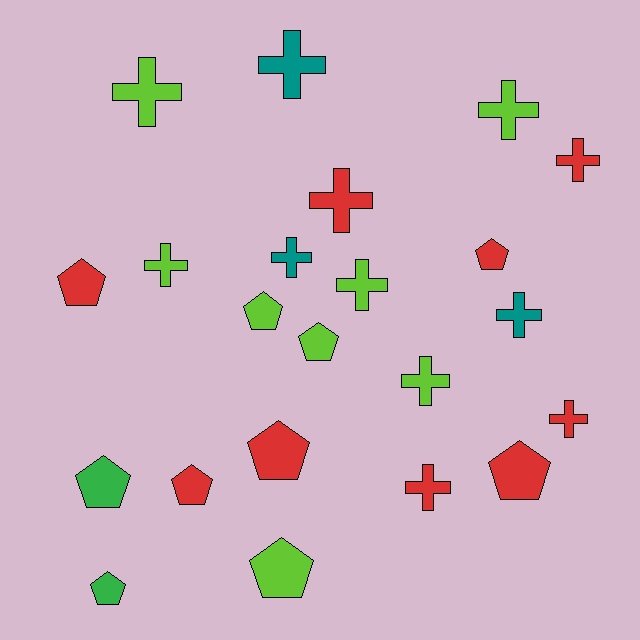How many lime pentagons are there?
There are 3 lime pentagons.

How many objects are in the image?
There are 22 objects.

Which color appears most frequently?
Red, with 9 objects.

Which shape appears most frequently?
Cross, with 12 objects.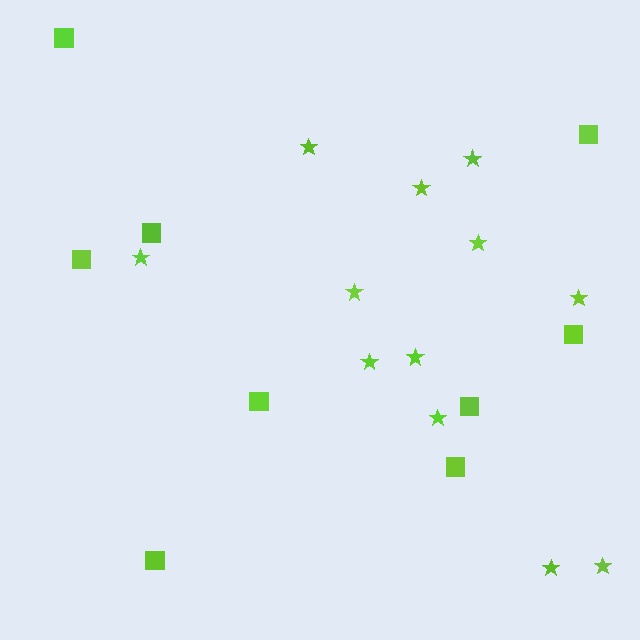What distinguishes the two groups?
There are 2 groups: one group of stars (12) and one group of squares (9).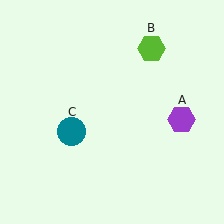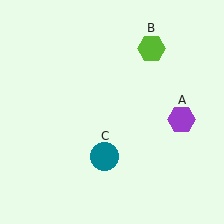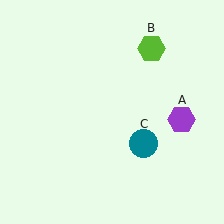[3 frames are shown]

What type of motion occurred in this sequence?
The teal circle (object C) rotated counterclockwise around the center of the scene.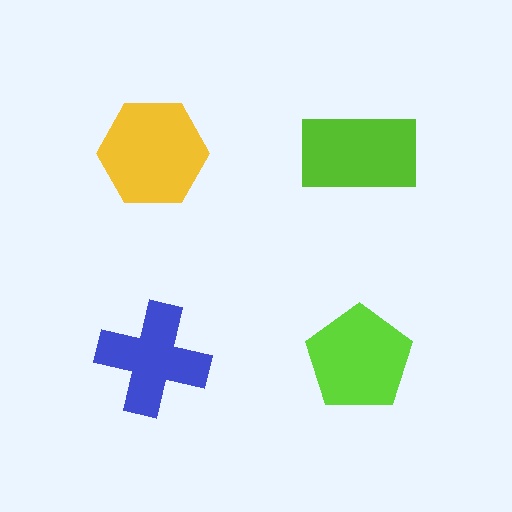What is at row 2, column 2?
A lime pentagon.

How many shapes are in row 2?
2 shapes.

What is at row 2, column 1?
A blue cross.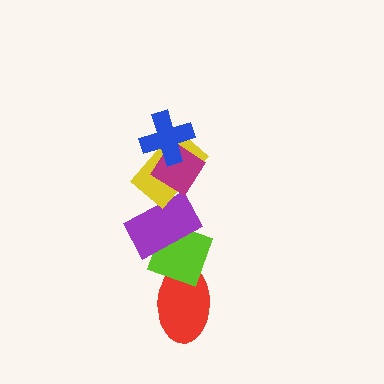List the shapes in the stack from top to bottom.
From top to bottom: the blue cross, the magenta diamond, the yellow rectangle, the purple rectangle, the lime diamond, the red ellipse.